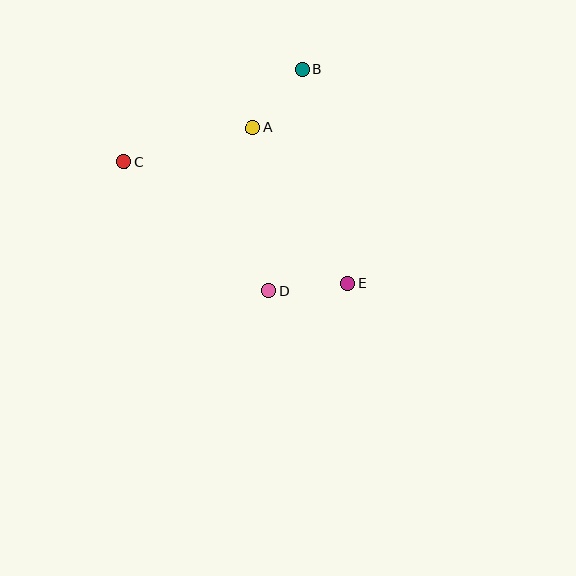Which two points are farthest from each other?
Points C and E are farthest from each other.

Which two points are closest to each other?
Points A and B are closest to each other.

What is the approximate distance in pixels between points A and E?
The distance between A and E is approximately 183 pixels.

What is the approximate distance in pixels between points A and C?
The distance between A and C is approximately 133 pixels.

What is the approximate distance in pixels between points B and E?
The distance between B and E is approximately 219 pixels.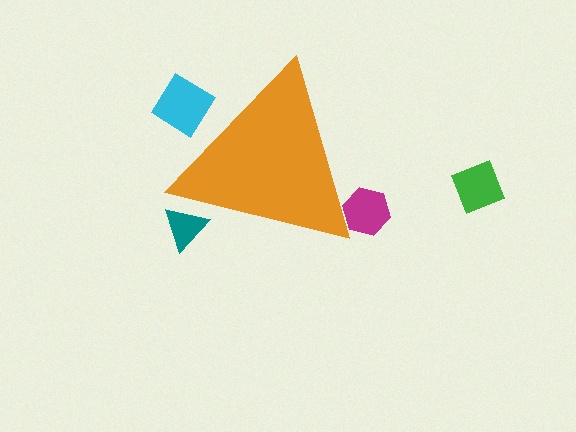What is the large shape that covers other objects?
An orange triangle.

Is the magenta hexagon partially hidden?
Yes, the magenta hexagon is partially hidden behind the orange triangle.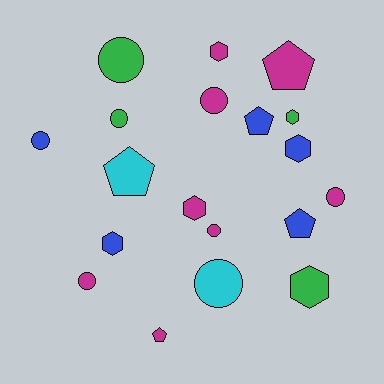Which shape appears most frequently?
Circle, with 8 objects.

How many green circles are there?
There are 2 green circles.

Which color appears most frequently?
Magenta, with 8 objects.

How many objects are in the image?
There are 19 objects.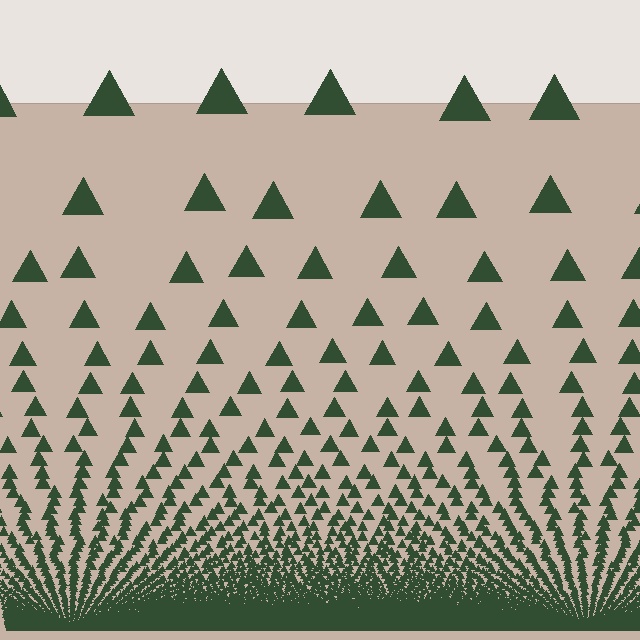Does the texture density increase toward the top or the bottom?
Density increases toward the bottom.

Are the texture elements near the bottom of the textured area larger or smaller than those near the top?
Smaller. The gradient is inverted — elements near the bottom are smaller and denser.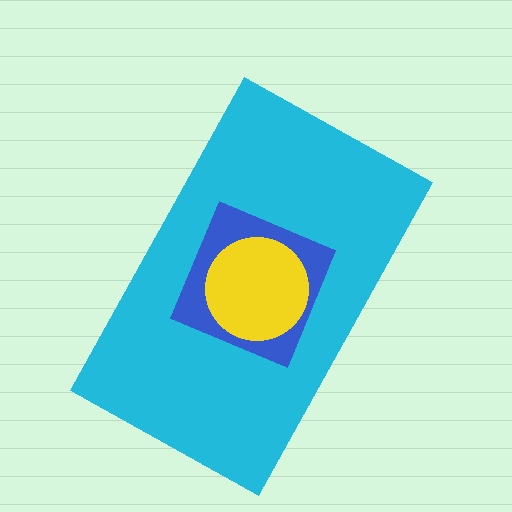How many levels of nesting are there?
3.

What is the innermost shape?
The yellow circle.